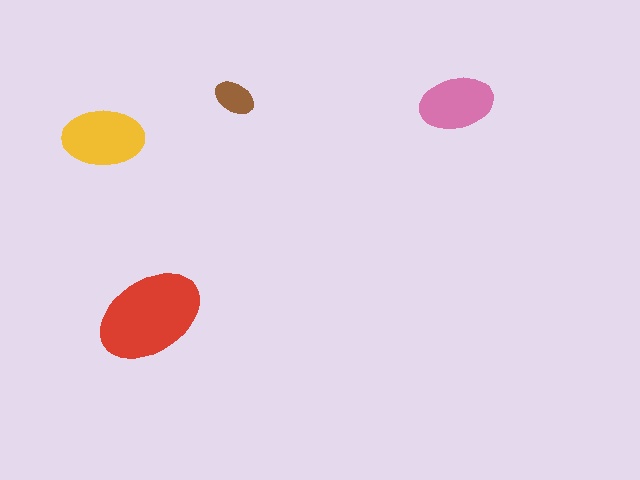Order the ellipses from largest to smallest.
the red one, the yellow one, the pink one, the brown one.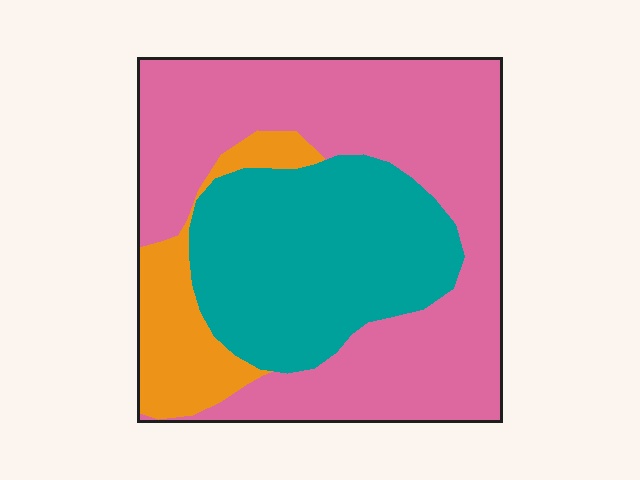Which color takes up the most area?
Pink, at roughly 55%.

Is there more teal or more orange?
Teal.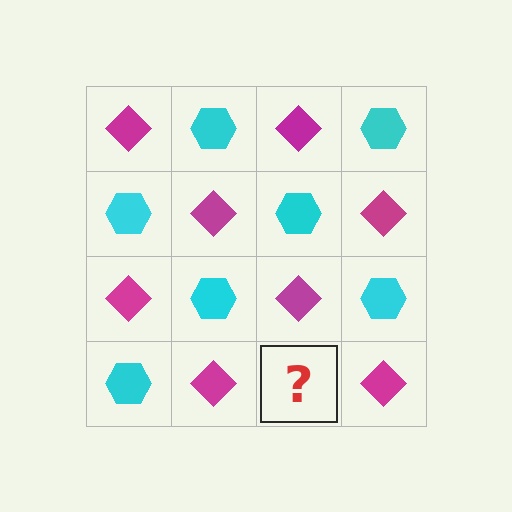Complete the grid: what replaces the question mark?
The question mark should be replaced with a cyan hexagon.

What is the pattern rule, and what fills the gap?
The rule is that it alternates magenta diamond and cyan hexagon in a checkerboard pattern. The gap should be filled with a cyan hexagon.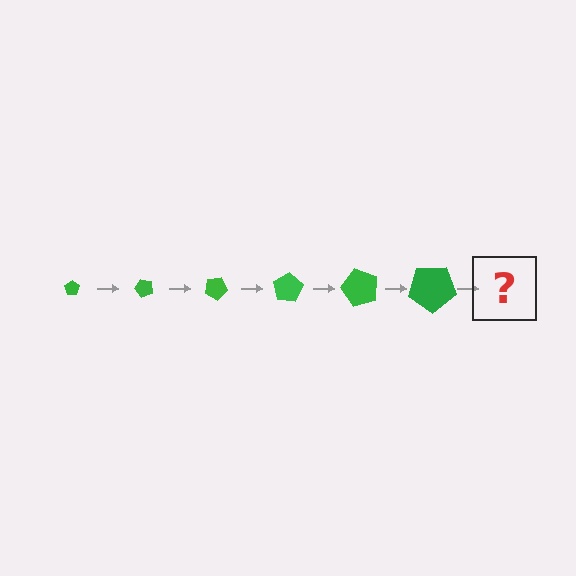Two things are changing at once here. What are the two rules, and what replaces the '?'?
The two rules are that the pentagon grows larger each step and it rotates 50 degrees each step. The '?' should be a pentagon, larger than the previous one and rotated 300 degrees from the start.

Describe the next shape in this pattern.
It should be a pentagon, larger than the previous one and rotated 300 degrees from the start.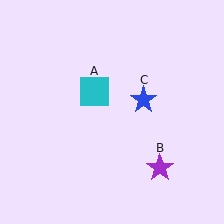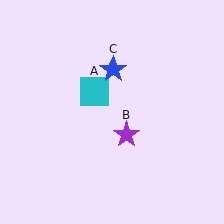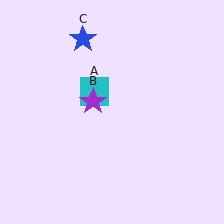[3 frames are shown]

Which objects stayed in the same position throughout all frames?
Cyan square (object A) remained stationary.